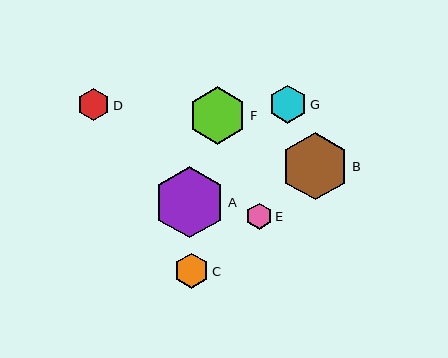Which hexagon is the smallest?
Hexagon E is the smallest with a size of approximately 26 pixels.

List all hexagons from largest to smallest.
From largest to smallest: A, B, F, G, C, D, E.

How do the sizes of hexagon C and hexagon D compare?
Hexagon C and hexagon D are approximately the same size.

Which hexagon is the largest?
Hexagon A is the largest with a size of approximately 71 pixels.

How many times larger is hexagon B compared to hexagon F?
Hexagon B is approximately 1.2 times the size of hexagon F.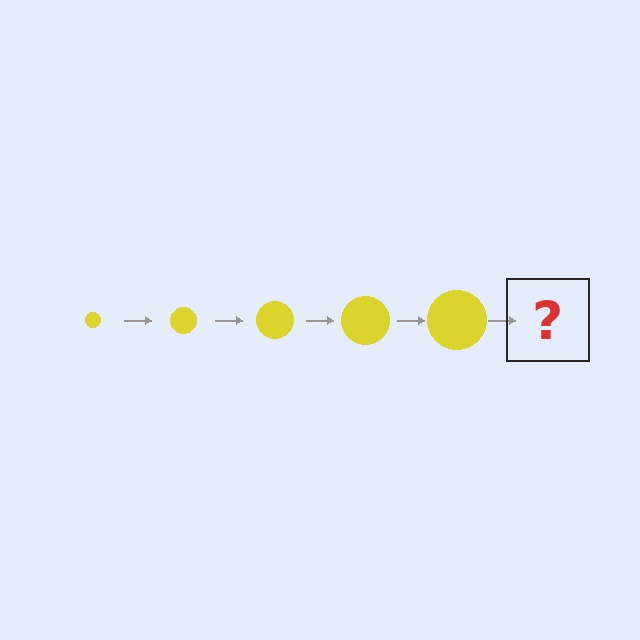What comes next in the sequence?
The next element should be a yellow circle, larger than the previous one.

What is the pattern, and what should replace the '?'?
The pattern is that the circle gets progressively larger each step. The '?' should be a yellow circle, larger than the previous one.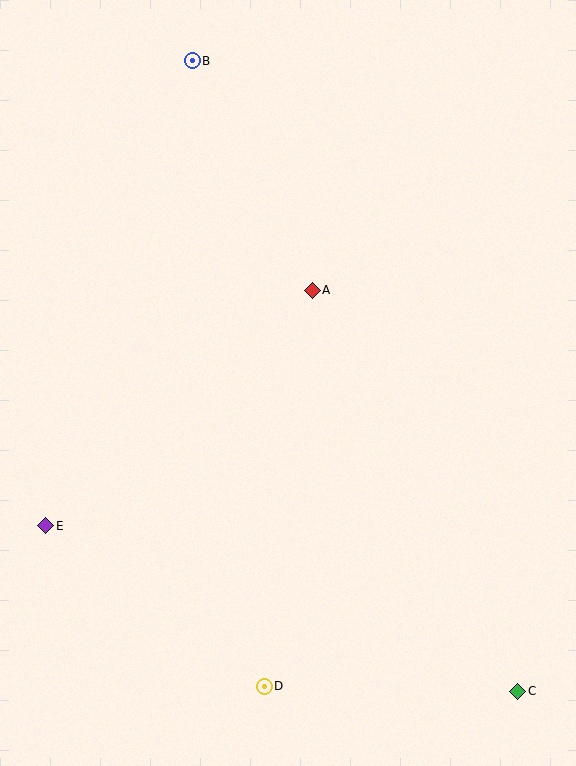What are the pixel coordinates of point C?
Point C is at (518, 691).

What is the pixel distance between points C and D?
The distance between C and D is 253 pixels.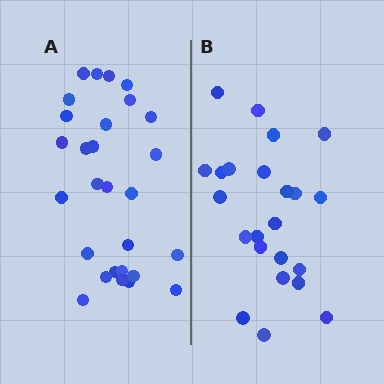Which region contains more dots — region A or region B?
Region A (the left region) has more dots.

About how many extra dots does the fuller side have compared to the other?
Region A has about 5 more dots than region B.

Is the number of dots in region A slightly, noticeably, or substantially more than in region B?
Region A has only slightly more — the two regions are fairly close. The ratio is roughly 1.2 to 1.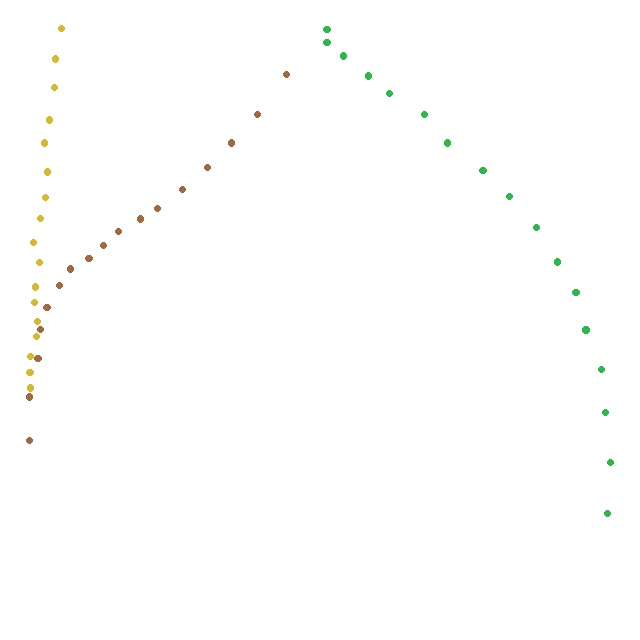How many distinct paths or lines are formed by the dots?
There are 3 distinct paths.